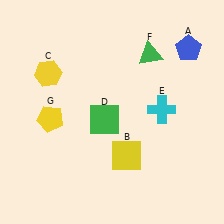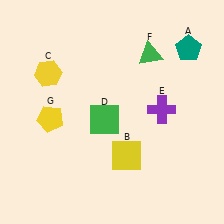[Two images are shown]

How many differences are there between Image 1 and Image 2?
There are 2 differences between the two images.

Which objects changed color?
A changed from blue to teal. E changed from cyan to purple.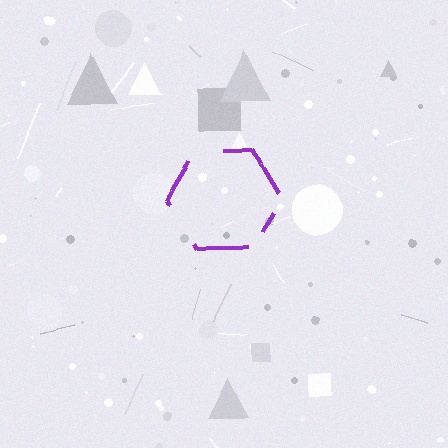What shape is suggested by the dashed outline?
The dashed outline suggests a hexagon.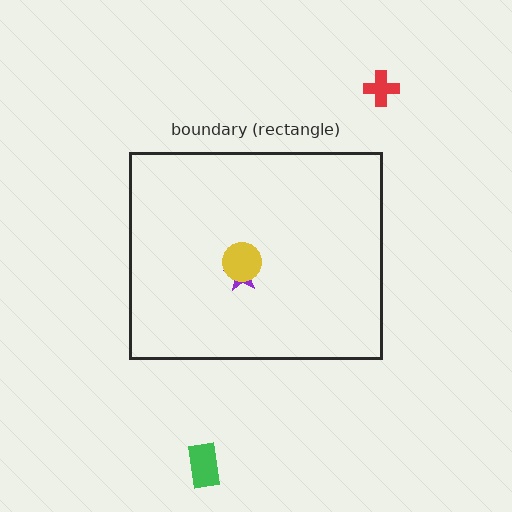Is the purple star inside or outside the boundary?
Inside.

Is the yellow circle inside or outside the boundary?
Inside.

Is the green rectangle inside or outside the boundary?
Outside.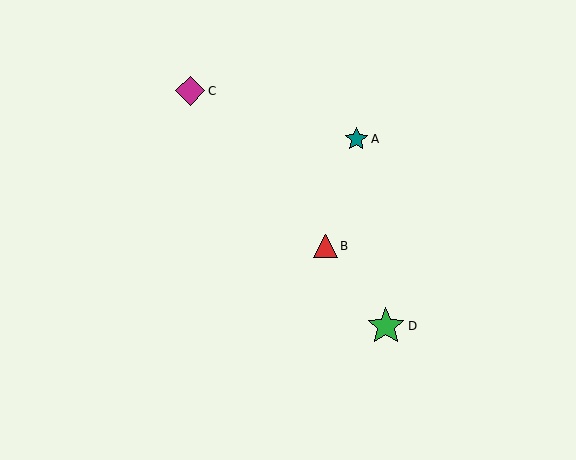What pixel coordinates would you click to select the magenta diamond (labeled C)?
Click at (190, 91) to select the magenta diamond C.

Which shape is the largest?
The green star (labeled D) is the largest.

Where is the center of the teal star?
The center of the teal star is at (356, 139).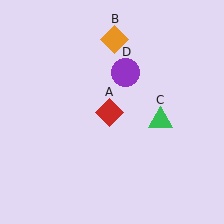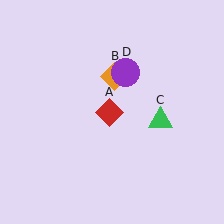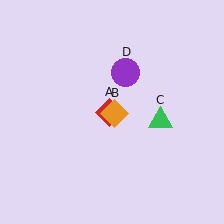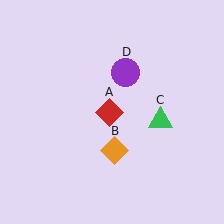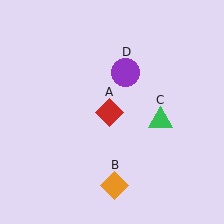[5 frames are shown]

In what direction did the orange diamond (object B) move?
The orange diamond (object B) moved down.